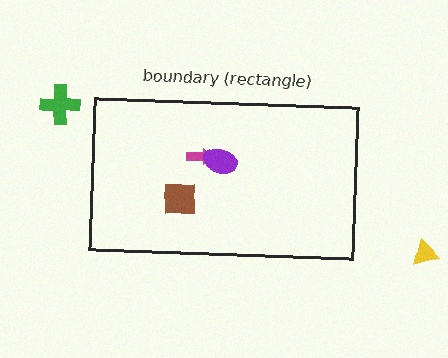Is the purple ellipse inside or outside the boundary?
Inside.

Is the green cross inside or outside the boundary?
Outside.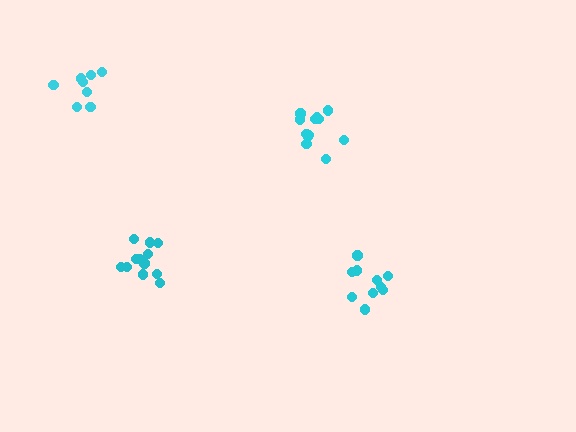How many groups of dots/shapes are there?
There are 4 groups.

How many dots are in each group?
Group 1: 13 dots, Group 2: 12 dots, Group 3: 10 dots, Group 4: 9 dots (44 total).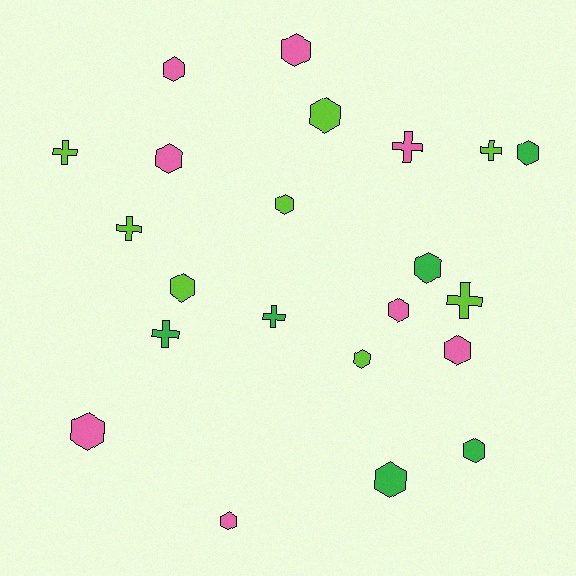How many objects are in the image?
There are 22 objects.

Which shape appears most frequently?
Hexagon, with 15 objects.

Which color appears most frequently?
Pink, with 8 objects.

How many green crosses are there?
There are 2 green crosses.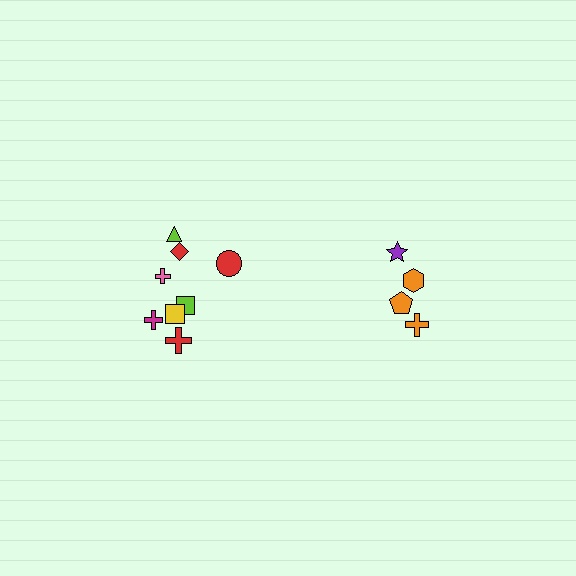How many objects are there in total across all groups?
There are 12 objects.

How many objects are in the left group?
There are 8 objects.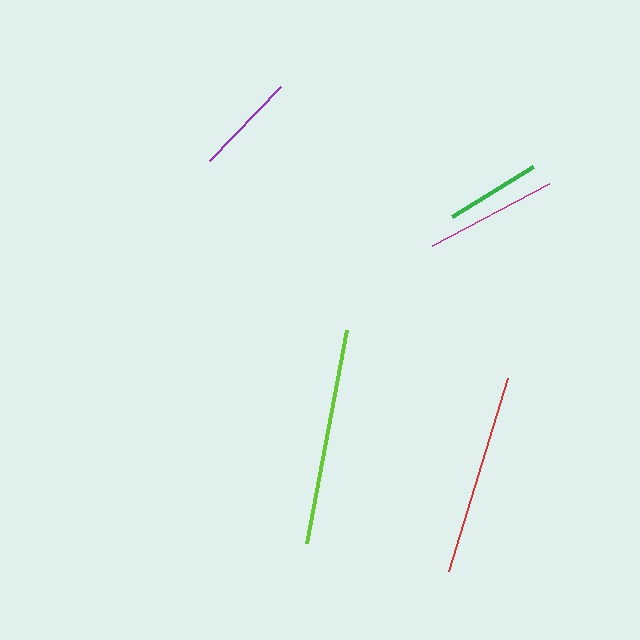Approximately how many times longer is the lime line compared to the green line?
The lime line is approximately 2.3 times the length of the green line.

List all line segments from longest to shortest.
From longest to shortest: lime, red, magenta, purple, green.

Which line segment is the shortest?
The green line is the shortest at approximately 95 pixels.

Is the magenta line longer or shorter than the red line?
The red line is longer than the magenta line.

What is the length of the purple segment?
The purple segment is approximately 103 pixels long.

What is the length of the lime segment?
The lime segment is approximately 217 pixels long.